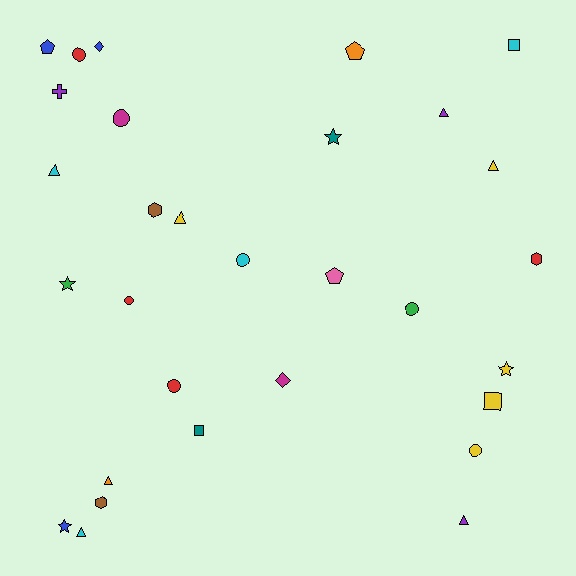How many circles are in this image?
There are 7 circles.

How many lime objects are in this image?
There are no lime objects.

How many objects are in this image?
There are 30 objects.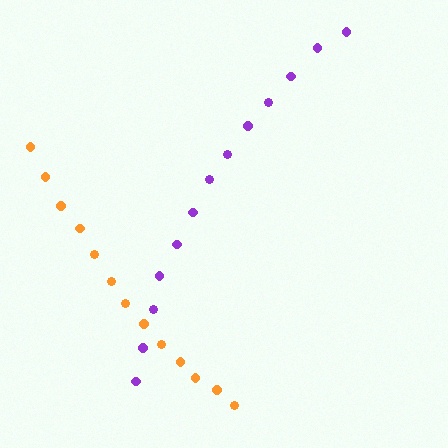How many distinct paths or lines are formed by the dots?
There are 2 distinct paths.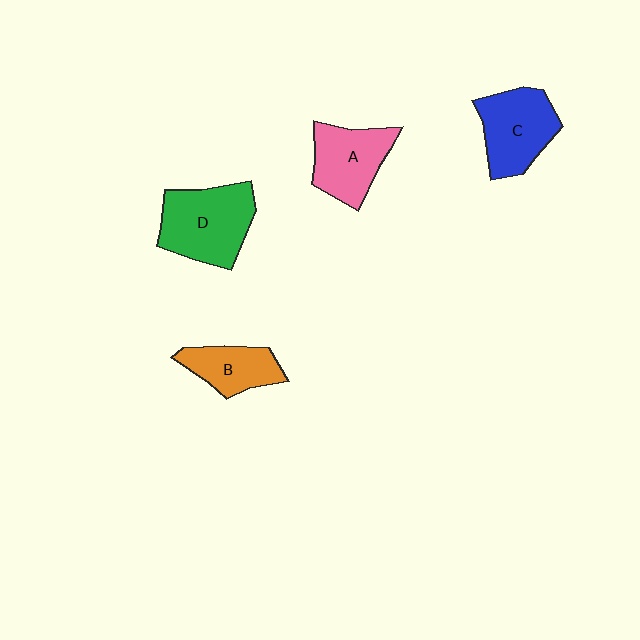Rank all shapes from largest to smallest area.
From largest to smallest: D (green), C (blue), A (pink), B (orange).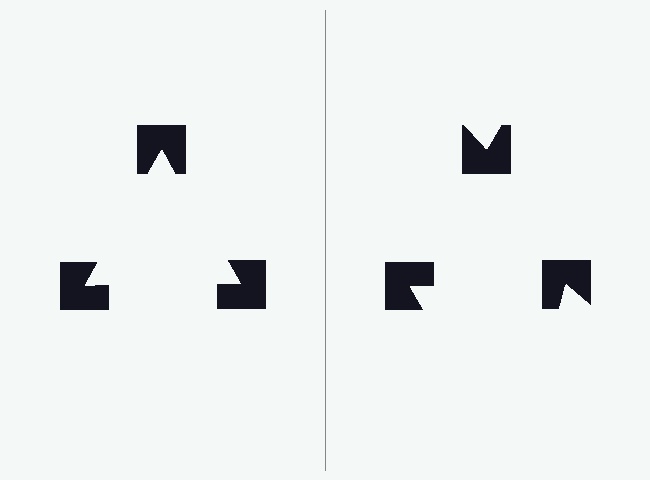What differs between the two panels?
The notched squares are positioned identically on both sides; only the wedge orientations differ. On the left they align to a triangle; on the right they are misaligned.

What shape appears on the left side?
An illusory triangle.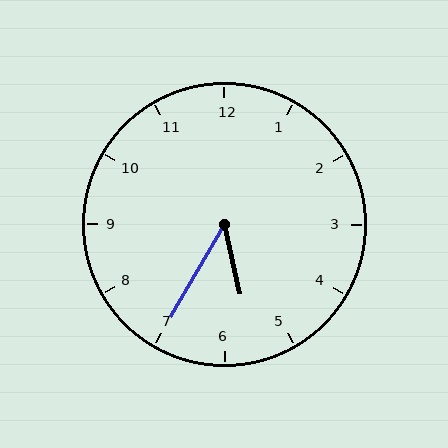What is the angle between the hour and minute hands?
Approximately 42 degrees.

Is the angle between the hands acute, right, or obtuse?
It is acute.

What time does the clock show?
5:35.